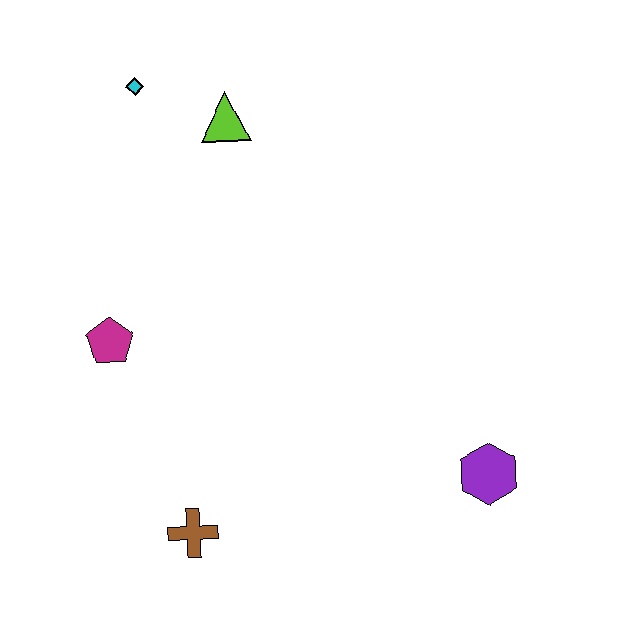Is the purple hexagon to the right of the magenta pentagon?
Yes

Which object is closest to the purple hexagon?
The brown cross is closest to the purple hexagon.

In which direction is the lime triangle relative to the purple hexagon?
The lime triangle is above the purple hexagon.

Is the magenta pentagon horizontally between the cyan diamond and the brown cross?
No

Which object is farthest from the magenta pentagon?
The purple hexagon is farthest from the magenta pentagon.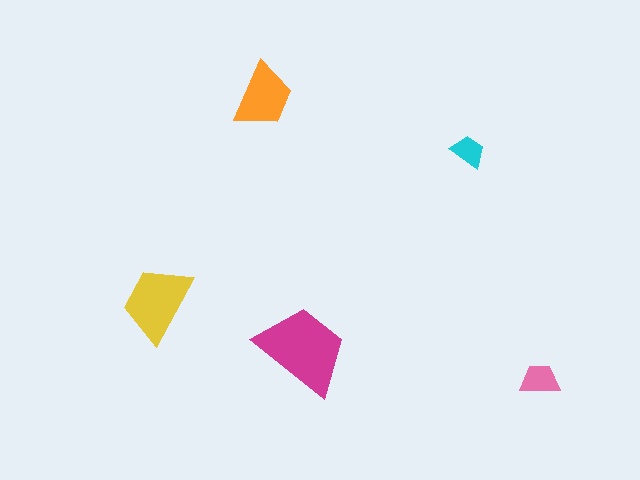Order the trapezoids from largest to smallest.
the magenta one, the yellow one, the orange one, the pink one, the cyan one.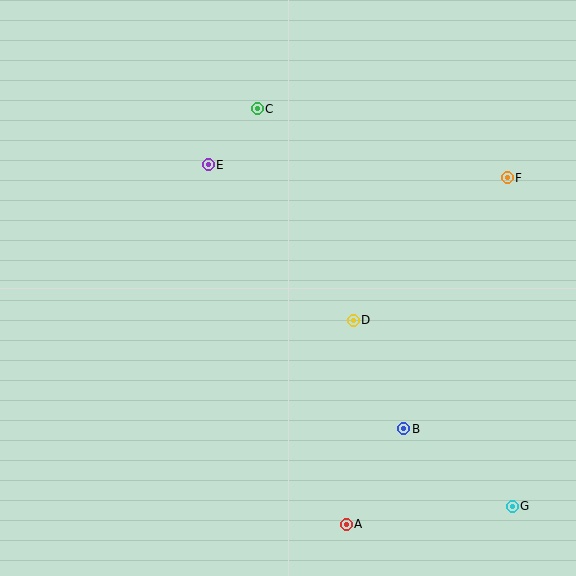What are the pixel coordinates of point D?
Point D is at (353, 320).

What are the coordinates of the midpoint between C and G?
The midpoint between C and G is at (385, 307).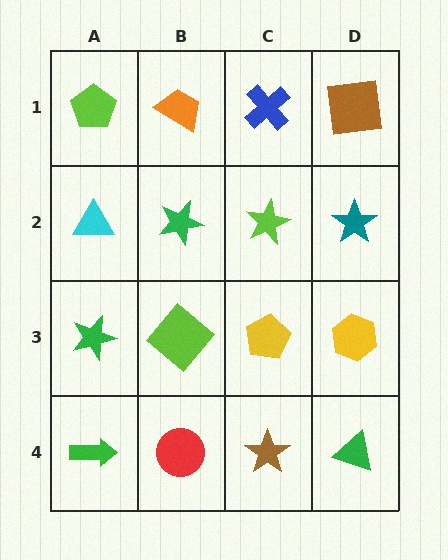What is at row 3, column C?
A yellow pentagon.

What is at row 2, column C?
A lime star.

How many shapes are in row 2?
4 shapes.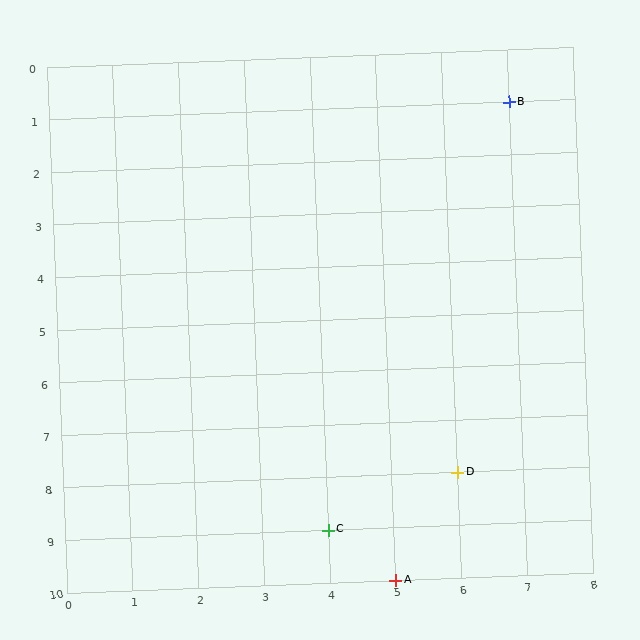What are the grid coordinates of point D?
Point D is at grid coordinates (6, 8).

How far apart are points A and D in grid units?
Points A and D are 1 column and 2 rows apart (about 2.2 grid units diagonally).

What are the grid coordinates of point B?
Point B is at grid coordinates (7, 1).